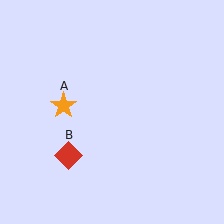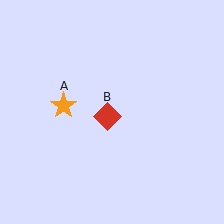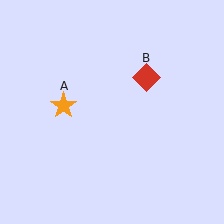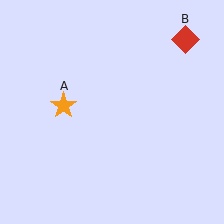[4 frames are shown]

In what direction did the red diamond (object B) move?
The red diamond (object B) moved up and to the right.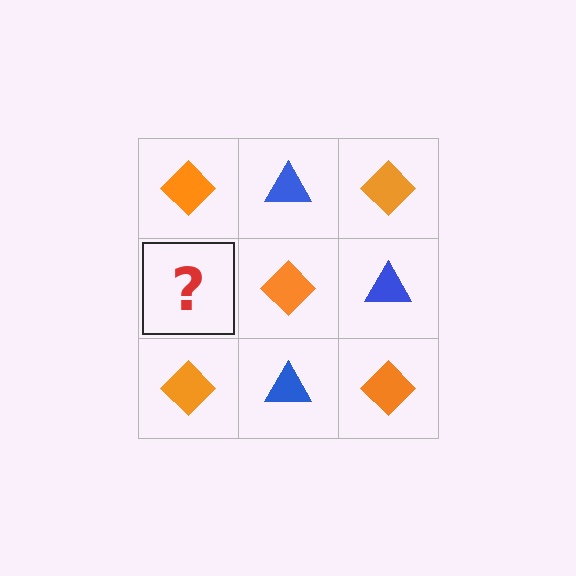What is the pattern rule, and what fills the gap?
The rule is that it alternates orange diamond and blue triangle in a checkerboard pattern. The gap should be filled with a blue triangle.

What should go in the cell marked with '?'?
The missing cell should contain a blue triangle.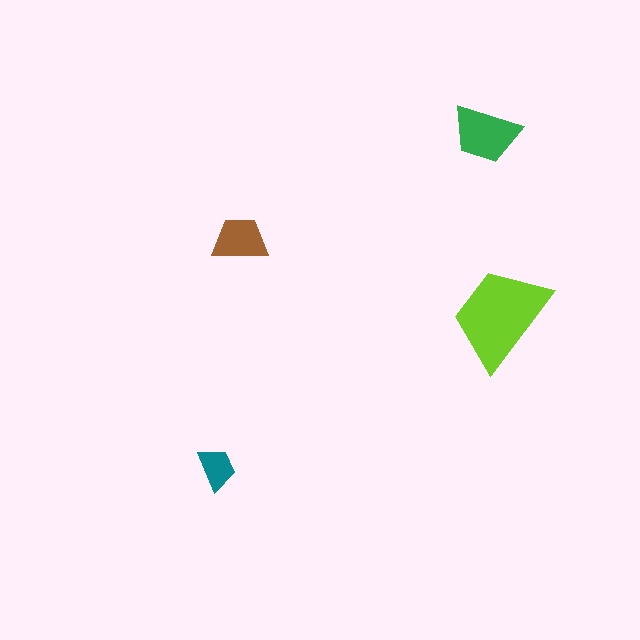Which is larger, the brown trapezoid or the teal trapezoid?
The brown one.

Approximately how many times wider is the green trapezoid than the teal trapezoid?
About 1.5 times wider.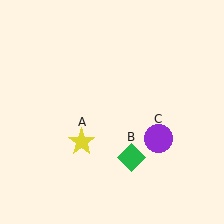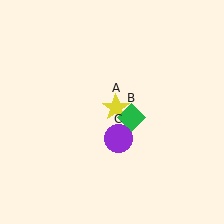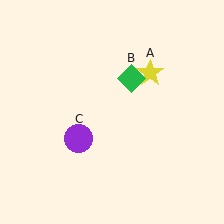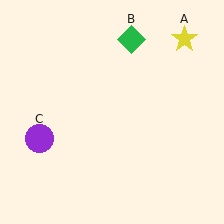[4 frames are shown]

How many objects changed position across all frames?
3 objects changed position: yellow star (object A), green diamond (object B), purple circle (object C).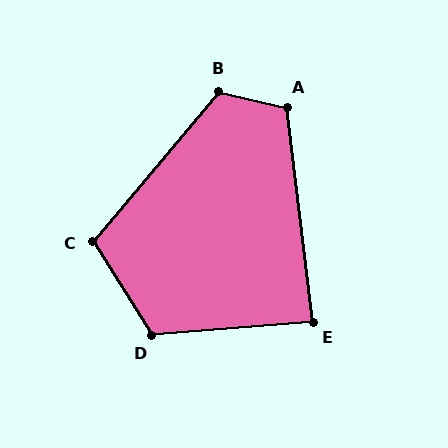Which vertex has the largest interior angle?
D, at approximately 118 degrees.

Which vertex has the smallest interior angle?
E, at approximately 88 degrees.